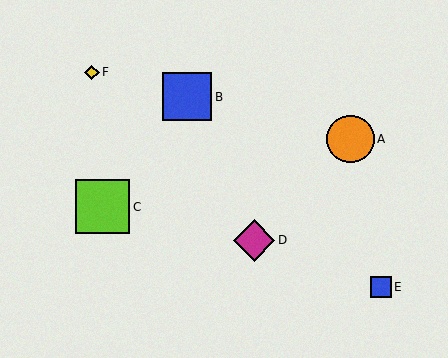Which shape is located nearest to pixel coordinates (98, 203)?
The lime square (labeled C) at (102, 207) is nearest to that location.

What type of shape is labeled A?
Shape A is an orange circle.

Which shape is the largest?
The lime square (labeled C) is the largest.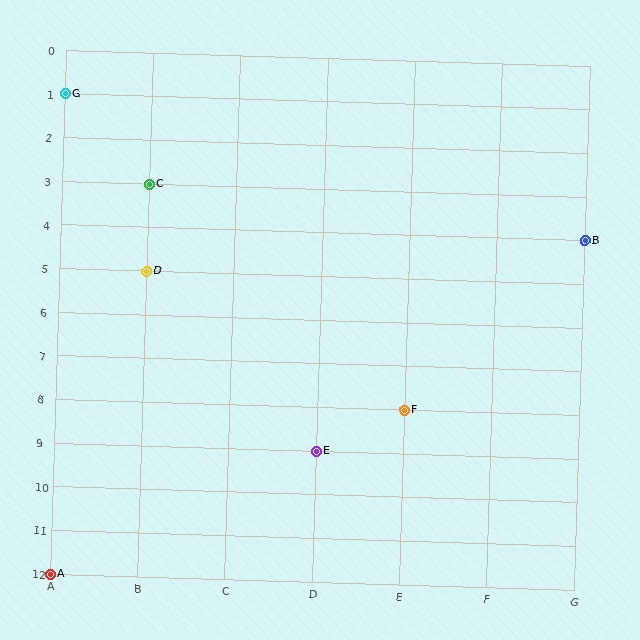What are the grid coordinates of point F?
Point F is at grid coordinates (E, 8).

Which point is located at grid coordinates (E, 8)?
Point F is at (E, 8).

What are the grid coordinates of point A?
Point A is at grid coordinates (A, 12).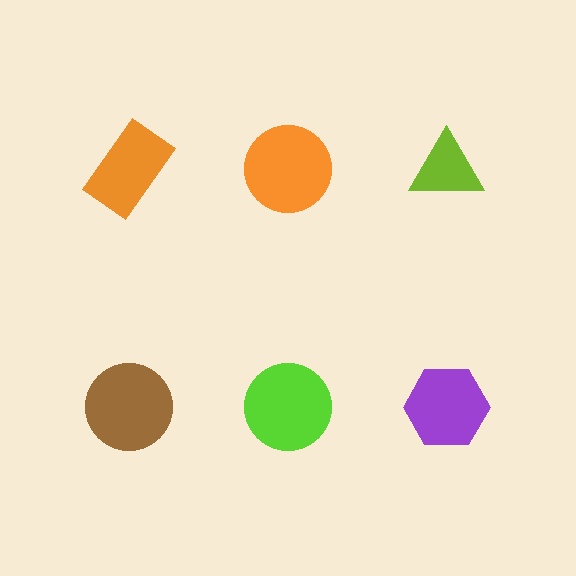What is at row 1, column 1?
An orange rectangle.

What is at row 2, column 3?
A purple hexagon.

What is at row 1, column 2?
An orange circle.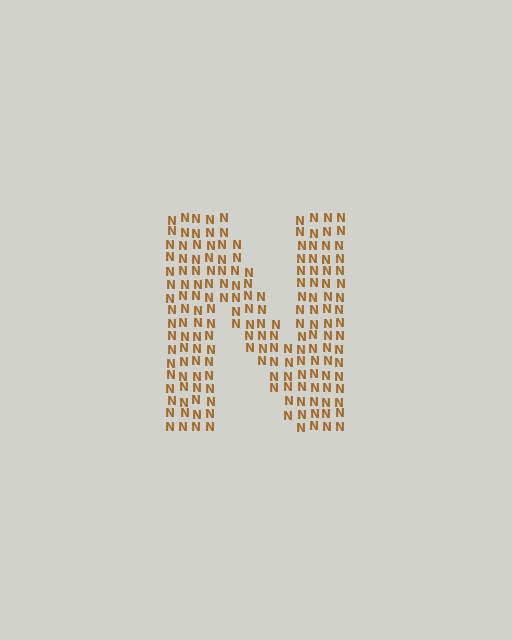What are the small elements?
The small elements are letter N's.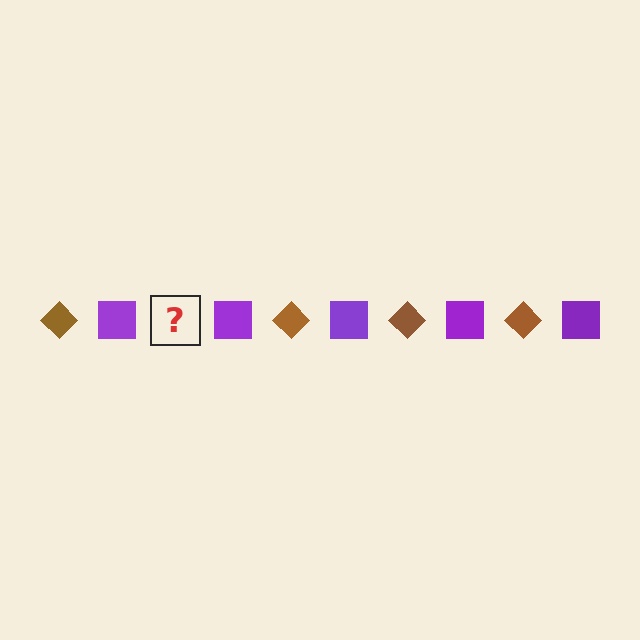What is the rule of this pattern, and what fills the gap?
The rule is that the pattern alternates between brown diamond and purple square. The gap should be filled with a brown diamond.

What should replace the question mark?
The question mark should be replaced with a brown diamond.